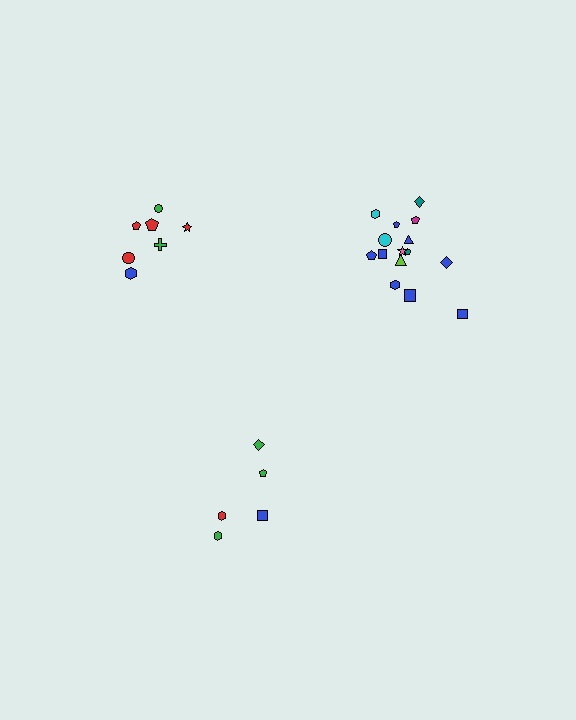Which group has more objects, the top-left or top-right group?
The top-right group.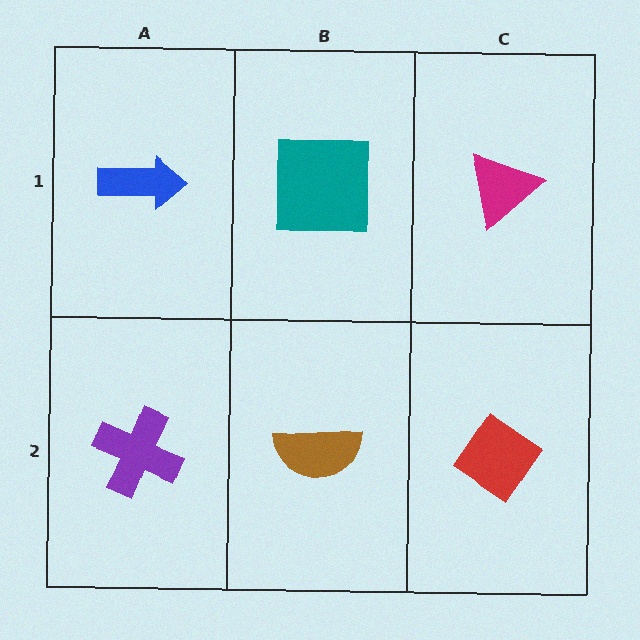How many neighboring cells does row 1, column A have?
2.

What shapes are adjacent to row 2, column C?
A magenta triangle (row 1, column C), a brown semicircle (row 2, column B).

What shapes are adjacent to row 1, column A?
A purple cross (row 2, column A), a teal square (row 1, column B).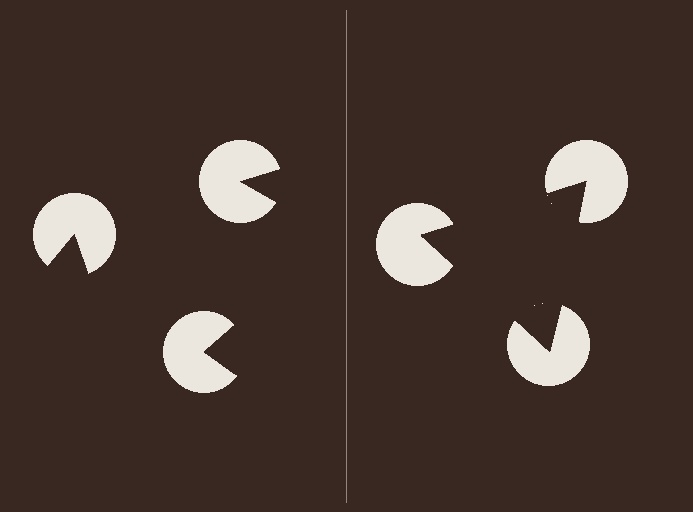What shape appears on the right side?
An illusory triangle.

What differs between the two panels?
The pac-man discs are positioned identically on both sides; only the wedge orientations differ. On the right they align to a triangle; on the left they are misaligned.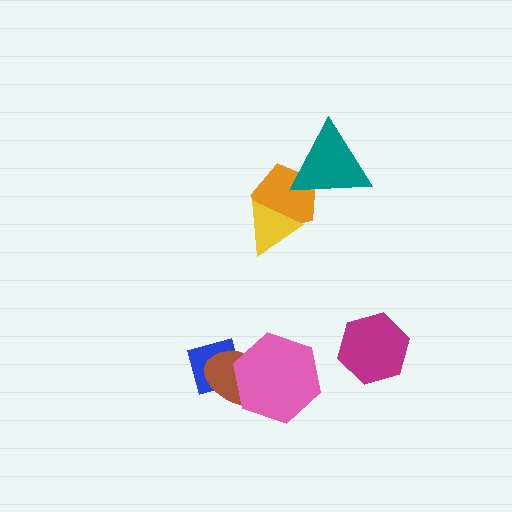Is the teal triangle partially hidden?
No, no other shape covers it.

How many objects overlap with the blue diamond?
2 objects overlap with the blue diamond.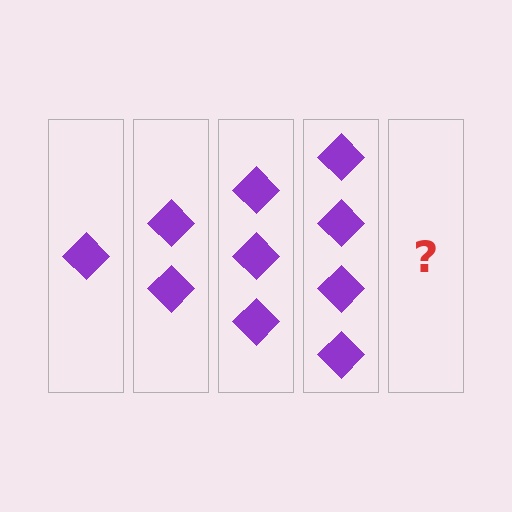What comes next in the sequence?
The next element should be 5 diamonds.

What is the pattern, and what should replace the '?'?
The pattern is that each step adds one more diamond. The '?' should be 5 diamonds.